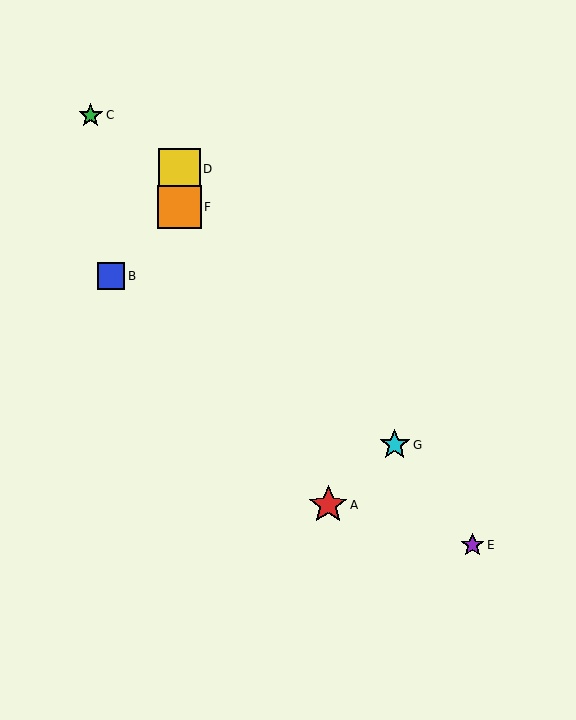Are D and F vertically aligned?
Yes, both are at x≈179.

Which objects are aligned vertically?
Objects D, F are aligned vertically.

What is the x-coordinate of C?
Object C is at x≈91.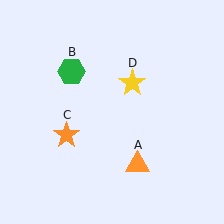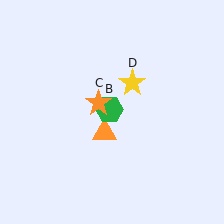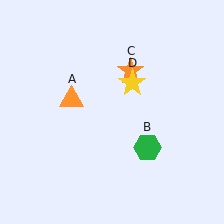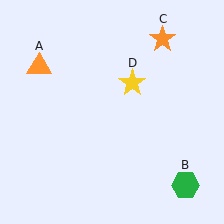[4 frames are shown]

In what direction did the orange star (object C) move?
The orange star (object C) moved up and to the right.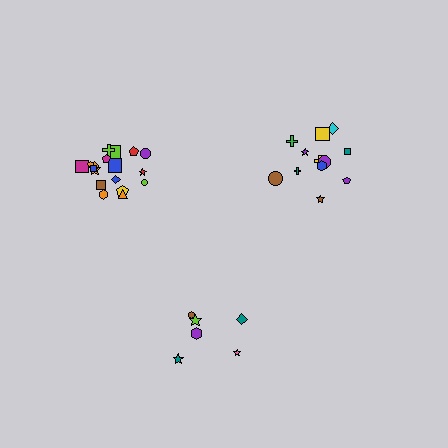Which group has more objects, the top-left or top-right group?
The top-left group.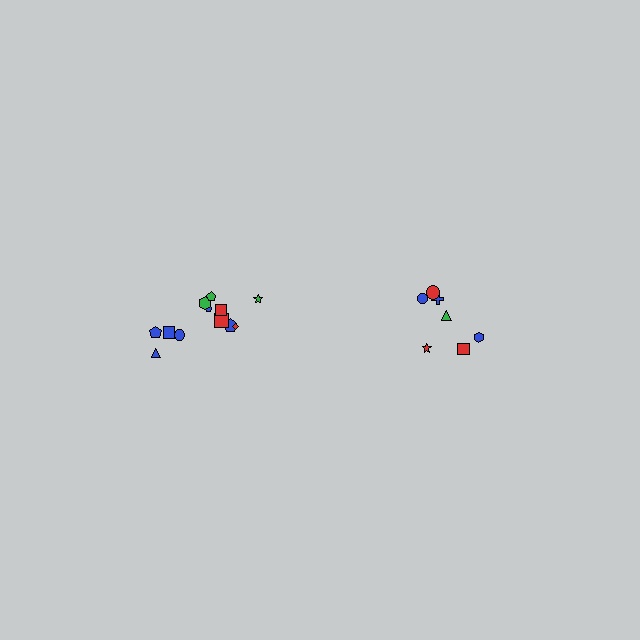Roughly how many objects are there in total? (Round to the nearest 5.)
Roughly 20 objects in total.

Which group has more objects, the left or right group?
The left group.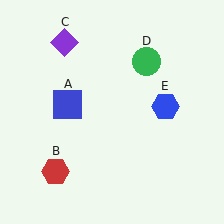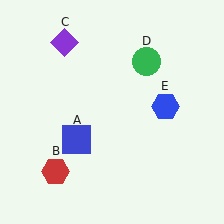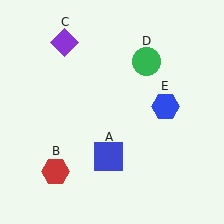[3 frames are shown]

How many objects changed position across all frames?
1 object changed position: blue square (object A).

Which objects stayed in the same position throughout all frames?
Red hexagon (object B) and purple diamond (object C) and green circle (object D) and blue hexagon (object E) remained stationary.